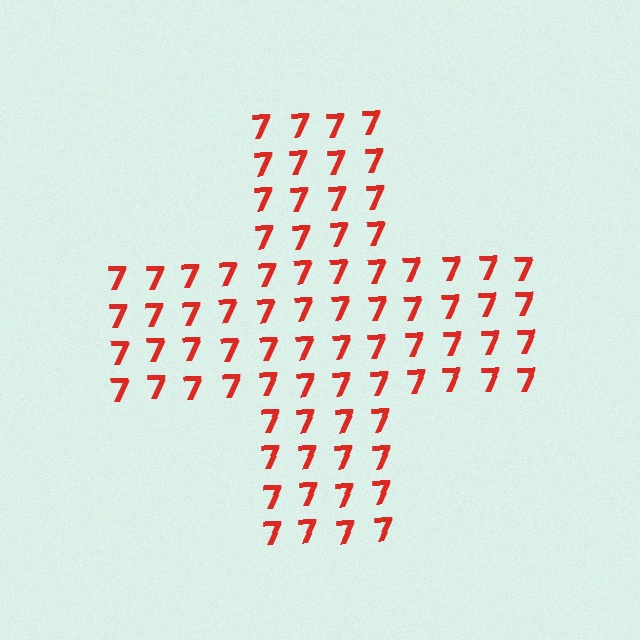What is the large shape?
The large shape is a cross.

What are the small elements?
The small elements are digit 7's.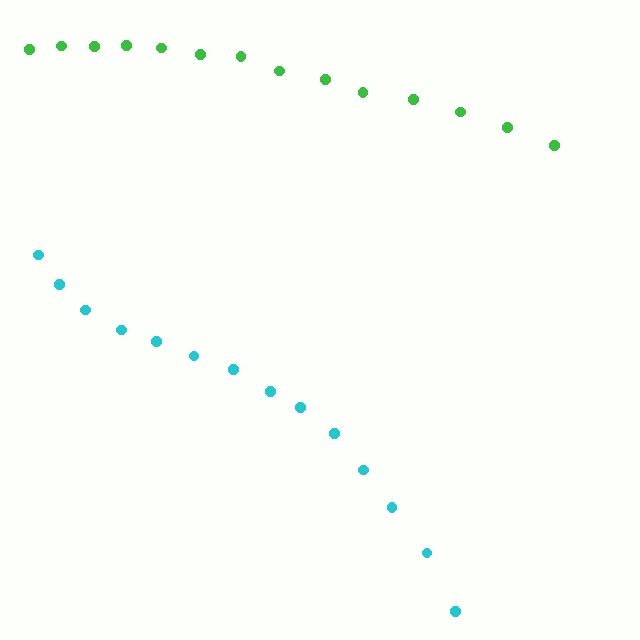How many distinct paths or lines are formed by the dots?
There are 2 distinct paths.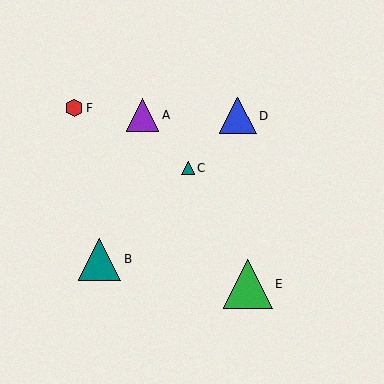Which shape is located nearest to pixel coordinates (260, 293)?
The green triangle (labeled E) at (248, 284) is nearest to that location.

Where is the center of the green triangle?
The center of the green triangle is at (248, 284).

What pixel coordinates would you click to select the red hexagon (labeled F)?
Click at (74, 108) to select the red hexagon F.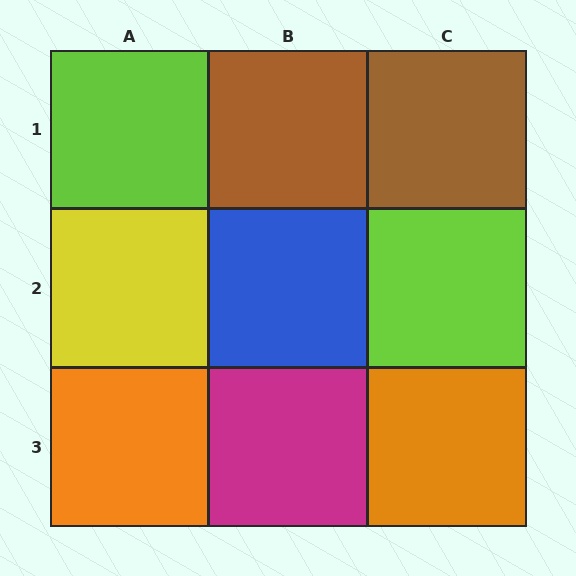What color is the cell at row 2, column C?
Lime.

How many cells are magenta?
1 cell is magenta.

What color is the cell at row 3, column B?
Magenta.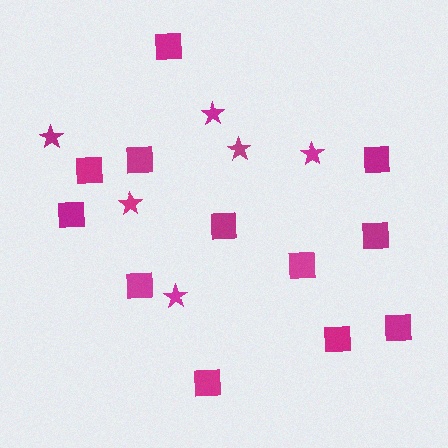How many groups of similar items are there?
There are 2 groups: one group of squares (12) and one group of stars (6).